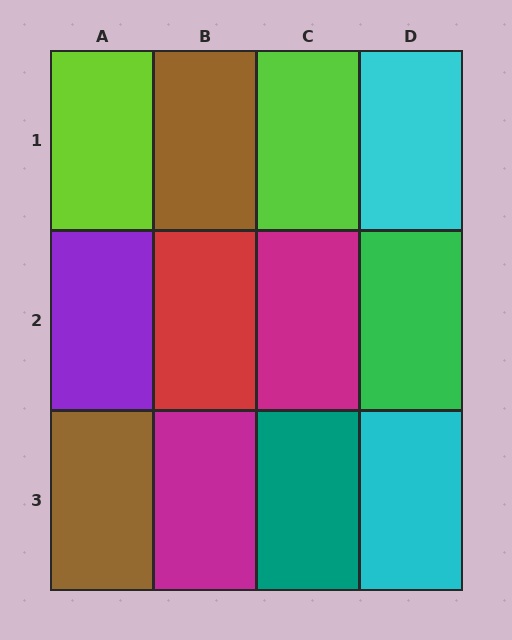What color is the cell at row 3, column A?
Brown.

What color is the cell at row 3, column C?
Teal.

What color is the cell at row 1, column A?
Lime.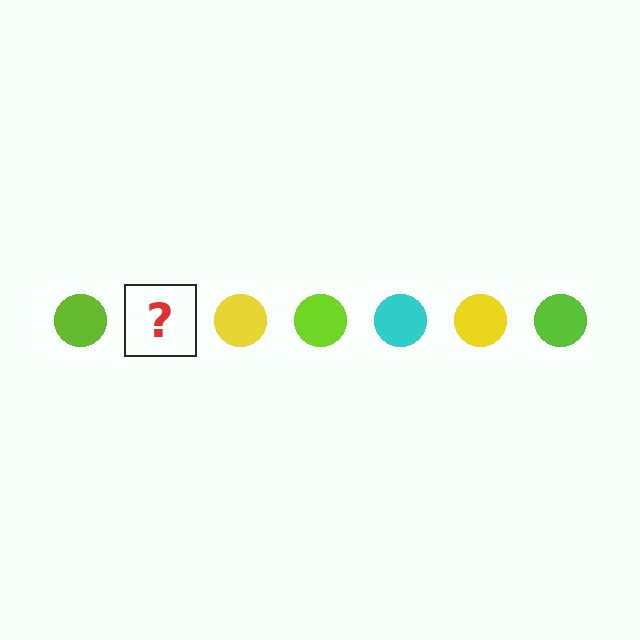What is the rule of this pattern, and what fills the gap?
The rule is that the pattern cycles through lime, cyan, yellow circles. The gap should be filled with a cyan circle.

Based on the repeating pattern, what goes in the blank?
The blank should be a cyan circle.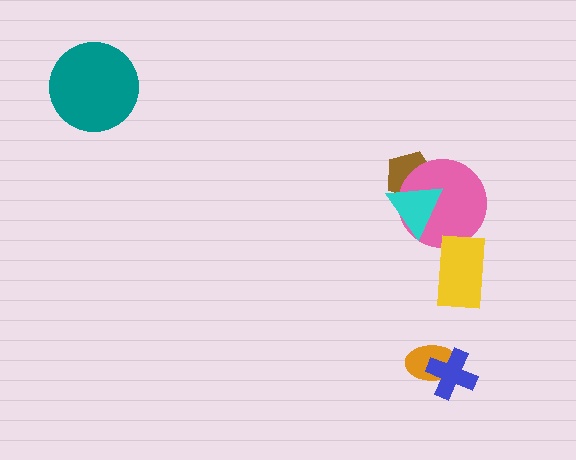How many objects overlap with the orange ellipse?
1 object overlaps with the orange ellipse.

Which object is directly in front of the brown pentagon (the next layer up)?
The pink circle is directly in front of the brown pentagon.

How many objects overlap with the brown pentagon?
2 objects overlap with the brown pentagon.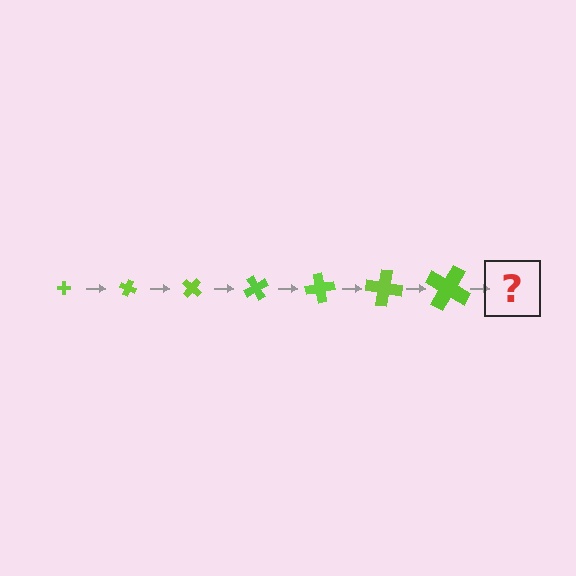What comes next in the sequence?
The next element should be a cross, larger than the previous one and rotated 140 degrees from the start.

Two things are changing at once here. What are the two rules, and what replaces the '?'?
The two rules are that the cross grows larger each step and it rotates 20 degrees each step. The '?' should be a cross, larger than the previous one and rotated 140 degrees from the start.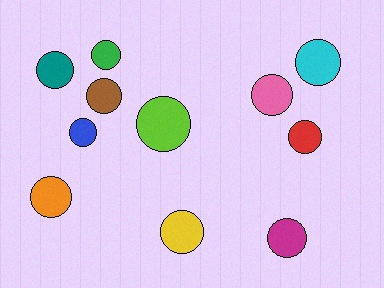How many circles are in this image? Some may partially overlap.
There are 11 circles.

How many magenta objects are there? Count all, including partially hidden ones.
There is 1 magenta object.